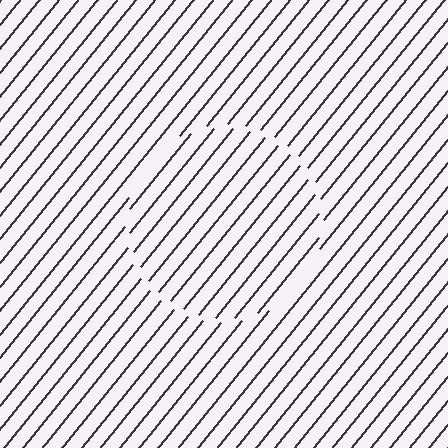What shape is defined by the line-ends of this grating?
An illusory circle. The interior of the shape contains the same grating, shifted by half a period — the contour is defined by the phase discontinuity where line-ends from the inner and outer gratings abut.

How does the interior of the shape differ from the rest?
The interior of the shape contains the same grating, shifted by half a period — the contour is defined by the phase discontinuity where line-ends from the inner and outer gratings abut.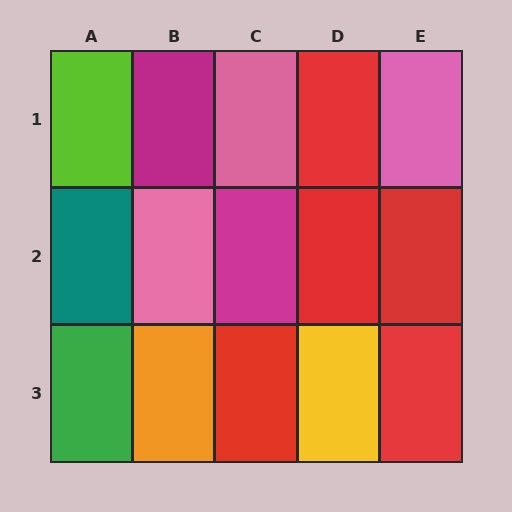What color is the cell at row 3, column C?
Red.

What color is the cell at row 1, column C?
Pink.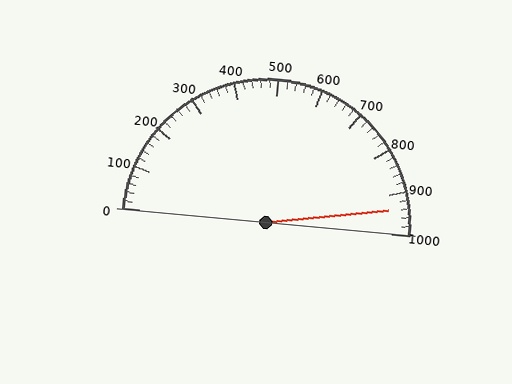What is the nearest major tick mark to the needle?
The nearest major tick mark is 900.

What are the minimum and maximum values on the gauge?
The gauge ranges from 0 to 1000.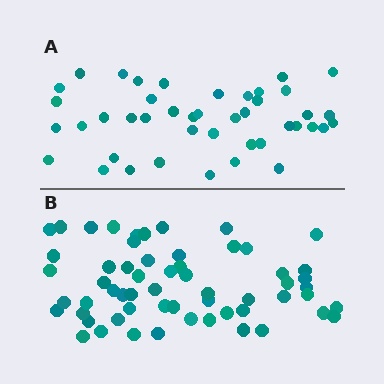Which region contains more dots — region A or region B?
Region B (the bottom region) has more dots.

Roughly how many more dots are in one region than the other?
Region B has approximately 15 more dots than region A.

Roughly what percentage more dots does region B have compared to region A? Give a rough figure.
About 35% more.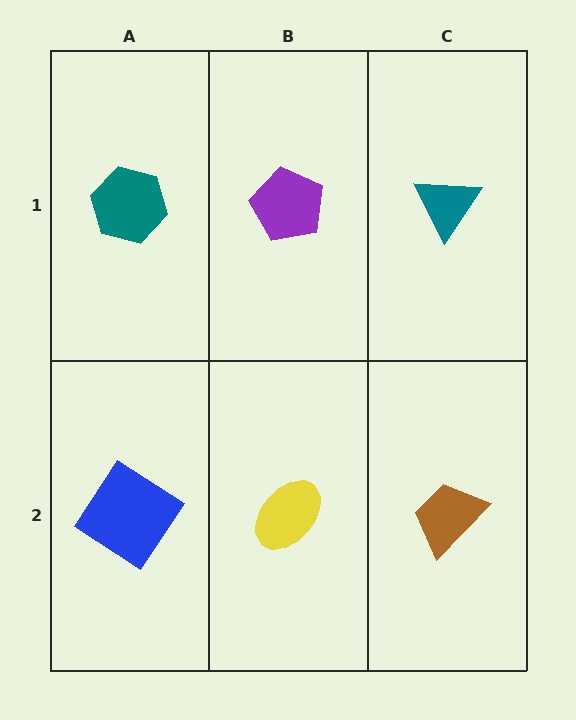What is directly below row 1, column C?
A brown trapezoid.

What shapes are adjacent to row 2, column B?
A purple pentagon (row 1, column B), a blue diamond (row 2, column A), a brown trapezoid (row 2, column C).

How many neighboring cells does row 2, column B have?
3.